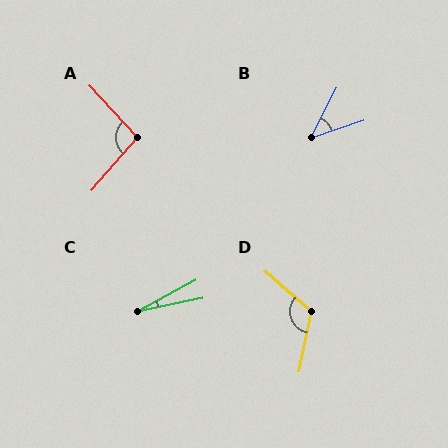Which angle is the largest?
D, at approximately 120 degrees.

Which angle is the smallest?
C, at approximately 17 degrees.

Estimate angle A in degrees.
Approximately 96 degrees.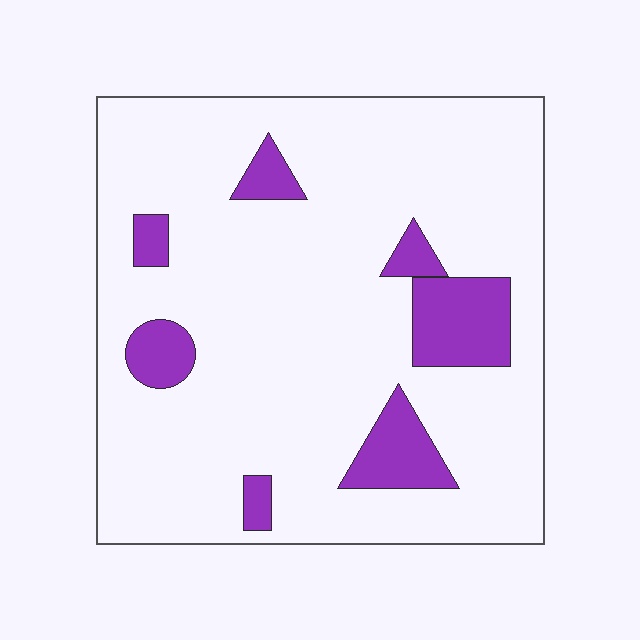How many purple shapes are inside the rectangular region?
7.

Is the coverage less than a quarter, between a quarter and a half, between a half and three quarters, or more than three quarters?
Less than a quarter.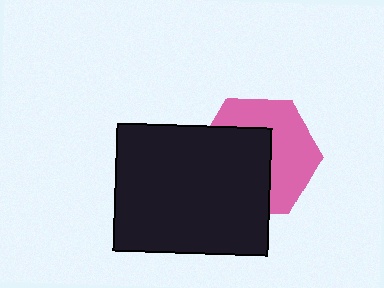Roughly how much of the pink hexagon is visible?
About half of it is visible (roughly 50%).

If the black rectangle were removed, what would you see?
You would see the complete pink hexagon.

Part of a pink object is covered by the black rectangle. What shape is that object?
It is a hexagon.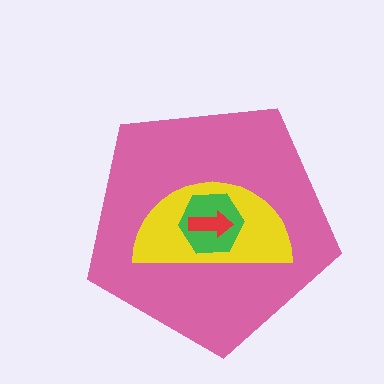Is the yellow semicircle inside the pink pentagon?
Yes.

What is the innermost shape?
The red arrow.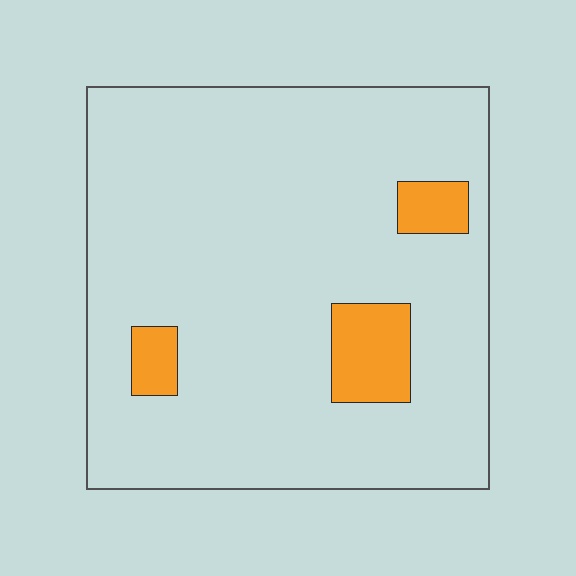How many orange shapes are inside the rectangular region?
3.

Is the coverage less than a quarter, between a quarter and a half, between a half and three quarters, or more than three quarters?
Less than a quarter.